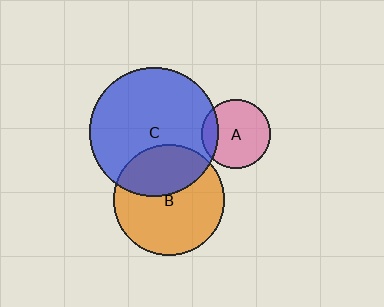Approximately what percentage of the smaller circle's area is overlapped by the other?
Approximately 15%.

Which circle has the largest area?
Circle C (blue).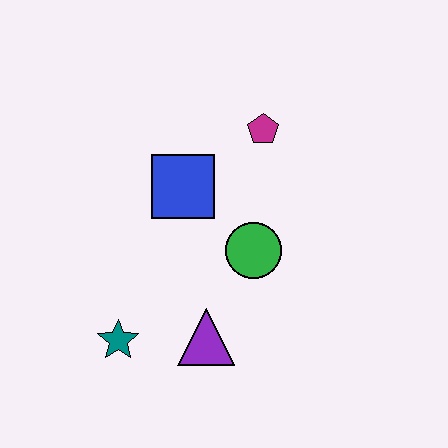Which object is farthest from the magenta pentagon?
The teal star is farthest from the magenta pentagon.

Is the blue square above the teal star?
Yes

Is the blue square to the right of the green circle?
No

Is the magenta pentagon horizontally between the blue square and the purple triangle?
No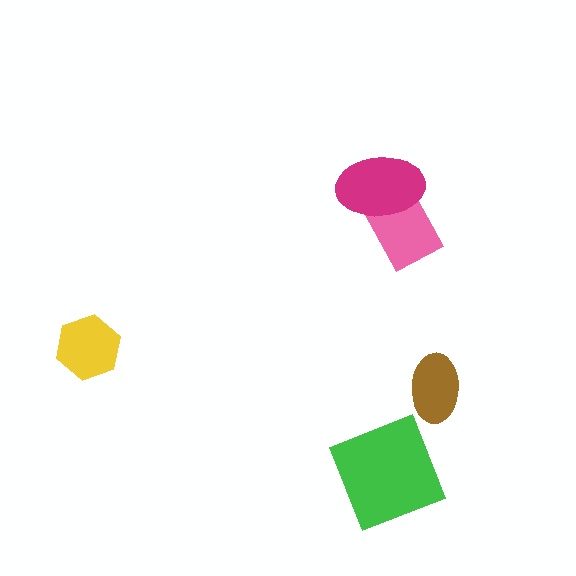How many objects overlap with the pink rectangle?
1 object overlaps with the pink rectangle.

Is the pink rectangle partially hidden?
Yes, it is partially covered by another shape.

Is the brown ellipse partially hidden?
No, no other shape covers it.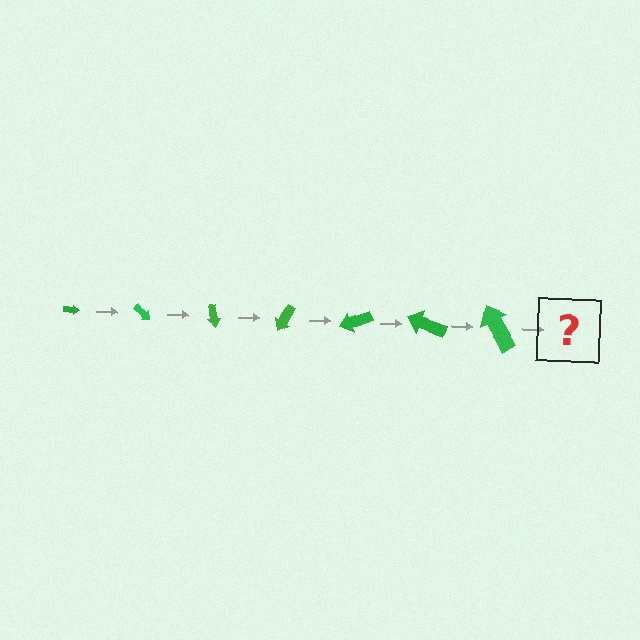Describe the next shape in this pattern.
It should be an arrow, larger than the previous one and rotated 280 degrees from the start.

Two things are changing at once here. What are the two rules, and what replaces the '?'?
The two rules are that the arrow grows larger each step and it rotates 40 degrees each step. The '?' should be an arrow, larger than the previous one and rotated 280 degrees from the start.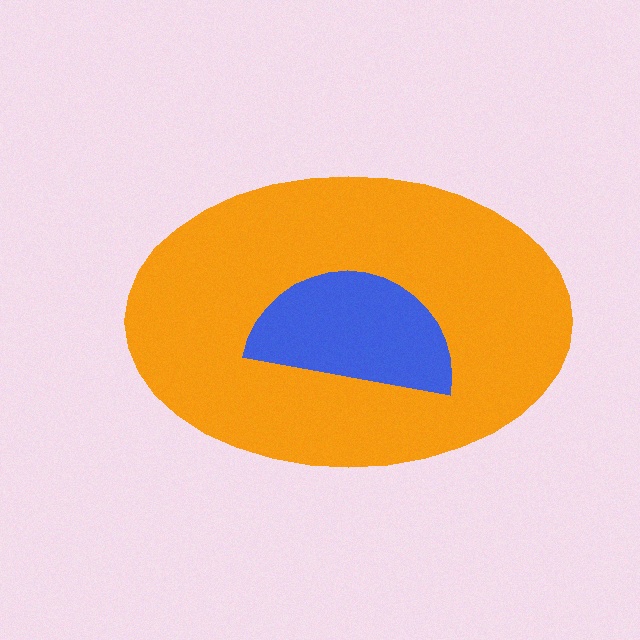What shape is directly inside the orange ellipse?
The blue semicircle.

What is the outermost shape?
The orange ellipse.